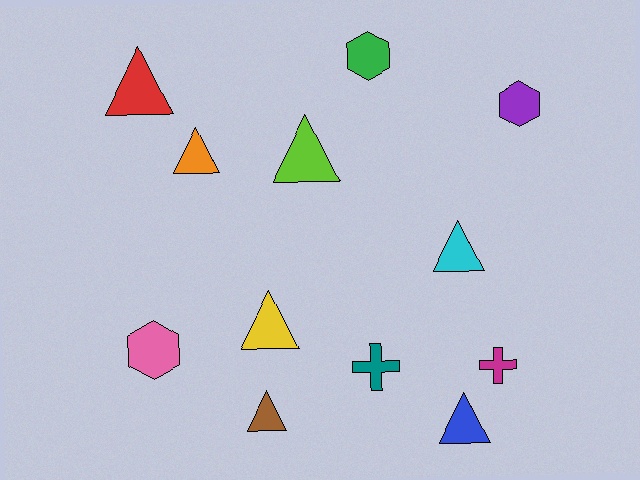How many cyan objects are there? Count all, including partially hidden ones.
There is 1 cyan object.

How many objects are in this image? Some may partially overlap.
There are 12 objects.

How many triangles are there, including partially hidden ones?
There are 7 triangles.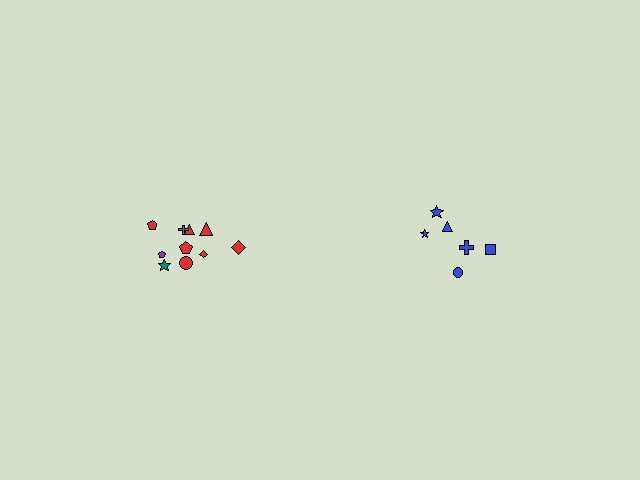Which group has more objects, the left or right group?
The left group.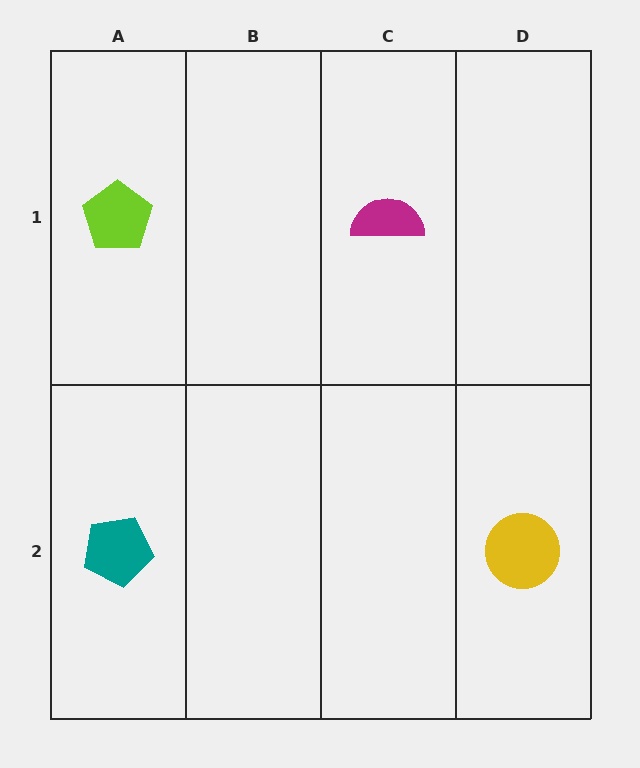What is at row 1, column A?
A lime pentagon.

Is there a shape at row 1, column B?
No, that cell is empty.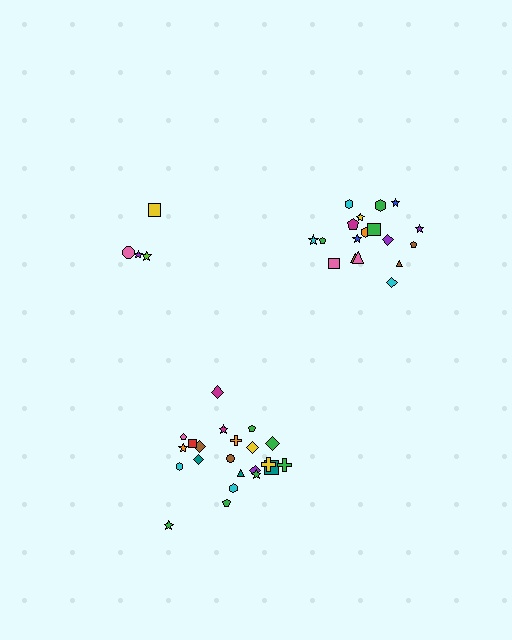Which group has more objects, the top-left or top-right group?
The top-right group.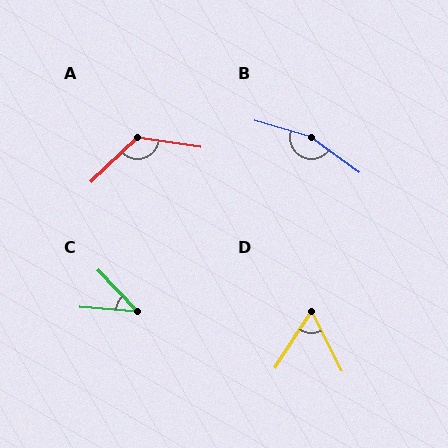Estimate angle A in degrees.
Approximately 127 degrees.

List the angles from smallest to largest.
C (42°), D (60°), A (127°), B (160°).